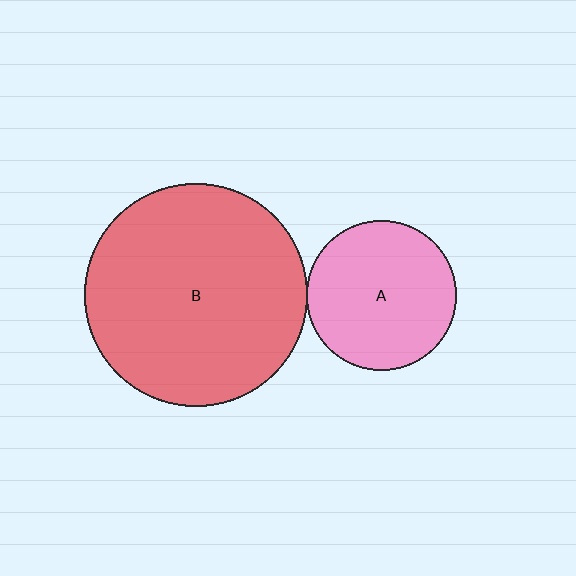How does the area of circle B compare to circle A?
Approximately 2.2 times.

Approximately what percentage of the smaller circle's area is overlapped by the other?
Approximately 5%.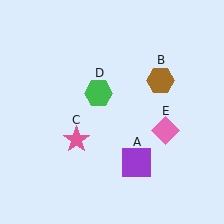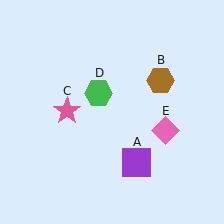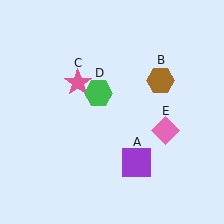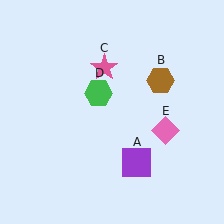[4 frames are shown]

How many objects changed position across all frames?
1 object changed position: pink star (object C).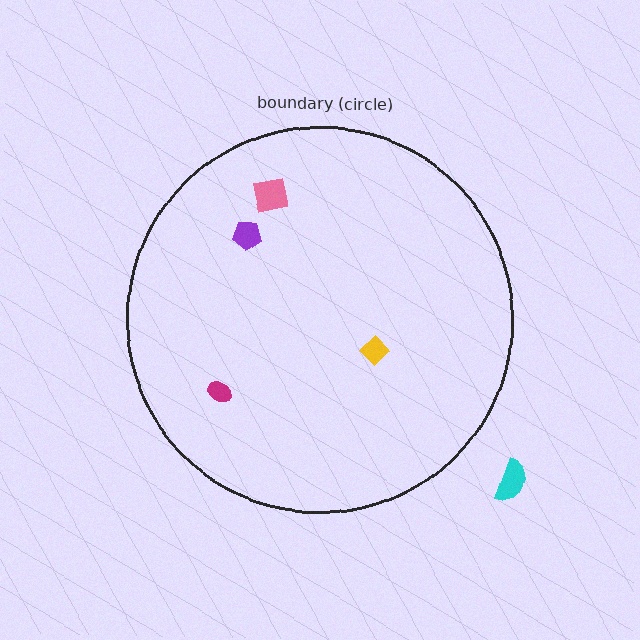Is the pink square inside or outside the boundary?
Inside.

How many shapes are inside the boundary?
4 inside, 1 outside.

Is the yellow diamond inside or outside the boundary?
Inside.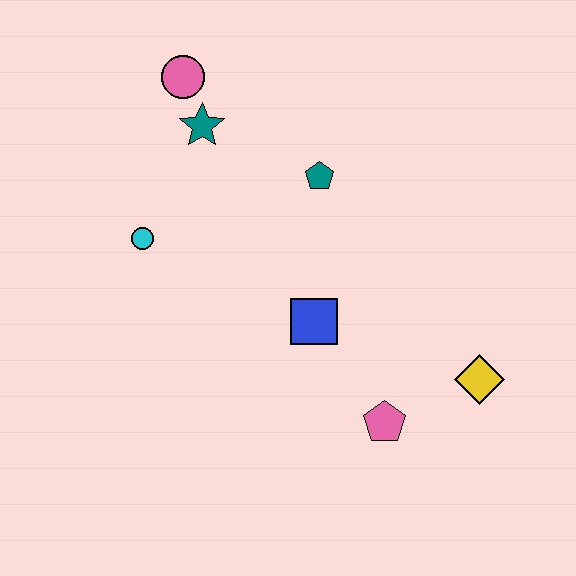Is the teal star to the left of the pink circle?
No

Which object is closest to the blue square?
The pink pentagon is closest to the blue square.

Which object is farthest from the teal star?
The yellow diamond is farthest from the teal star.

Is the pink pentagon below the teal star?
Yes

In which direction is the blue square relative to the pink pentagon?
The blue square is above the pink pentagon.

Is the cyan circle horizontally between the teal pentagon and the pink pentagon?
No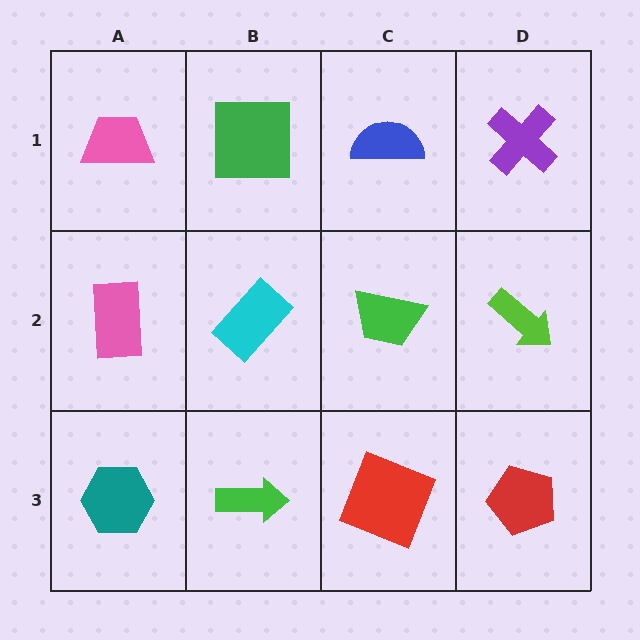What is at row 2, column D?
A lime arrow.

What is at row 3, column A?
A teal hexagon.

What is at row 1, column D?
A purple cross.